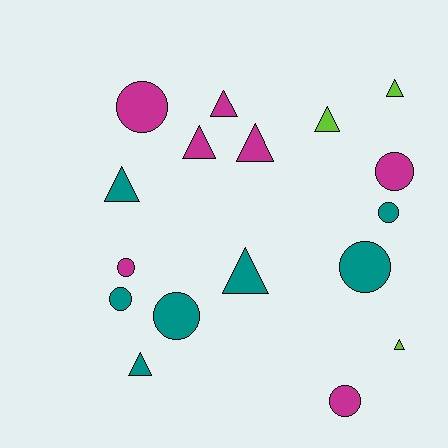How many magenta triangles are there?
There are 3 magenta triangles.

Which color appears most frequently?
Magenta, with 7 objects.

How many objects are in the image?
There are 17 objects.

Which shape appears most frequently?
Triangle, with 9 objects.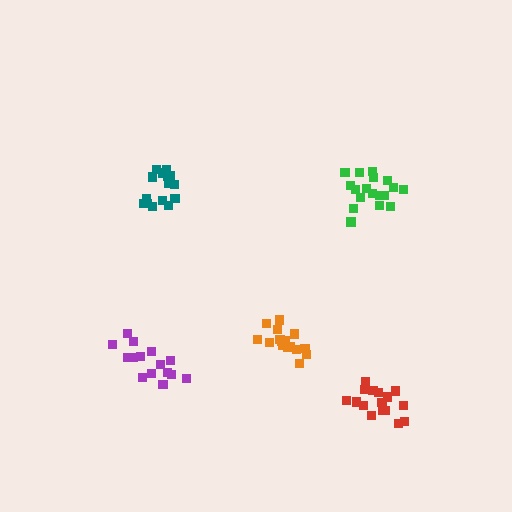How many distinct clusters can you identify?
There are 5 distinct clusters.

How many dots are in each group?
Group 1: 18 dots, Group 2: 18 dots, Group 3: 16 dots, Group 4: 16 dots, Group 5: 15 dots (83 total).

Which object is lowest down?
The red cluster is bottommost.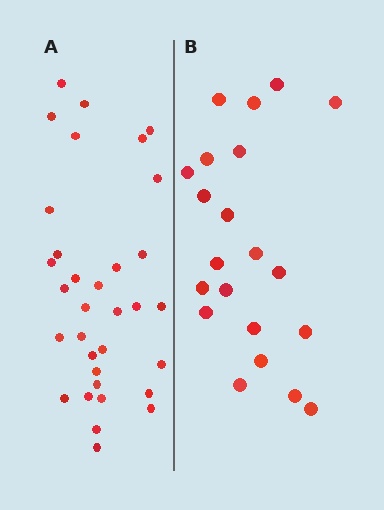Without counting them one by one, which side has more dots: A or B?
Region A (the left region) has more dots.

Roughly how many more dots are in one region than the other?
Region A has roughly 12 or so more dots than region B.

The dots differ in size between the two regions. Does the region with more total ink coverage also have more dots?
No. Region B has more total ink coverage because its dots are larger, but region A actually contains more individual dots. Total area can be misleading — the number of items is what matters here.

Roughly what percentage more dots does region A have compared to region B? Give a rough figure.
About 55% more.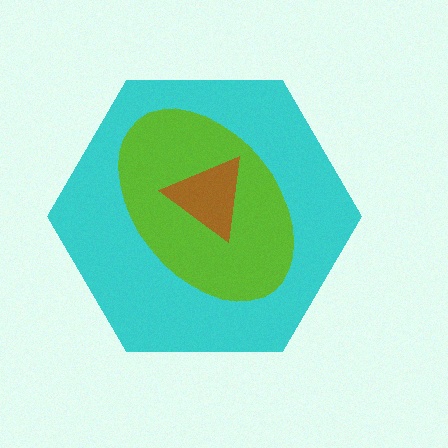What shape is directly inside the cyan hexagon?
The lime ellipse.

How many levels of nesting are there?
3.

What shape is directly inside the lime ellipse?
The brown triangle.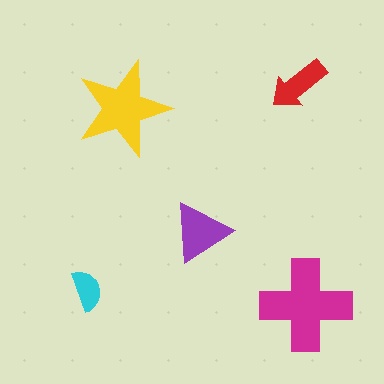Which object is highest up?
The red arrow is topmost.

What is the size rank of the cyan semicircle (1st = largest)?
5th.